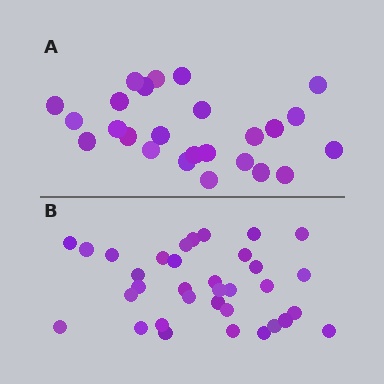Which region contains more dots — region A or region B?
Region B (the bottom region) has more dots.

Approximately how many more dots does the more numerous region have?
Region B has roughly 8 or so more dots than region A.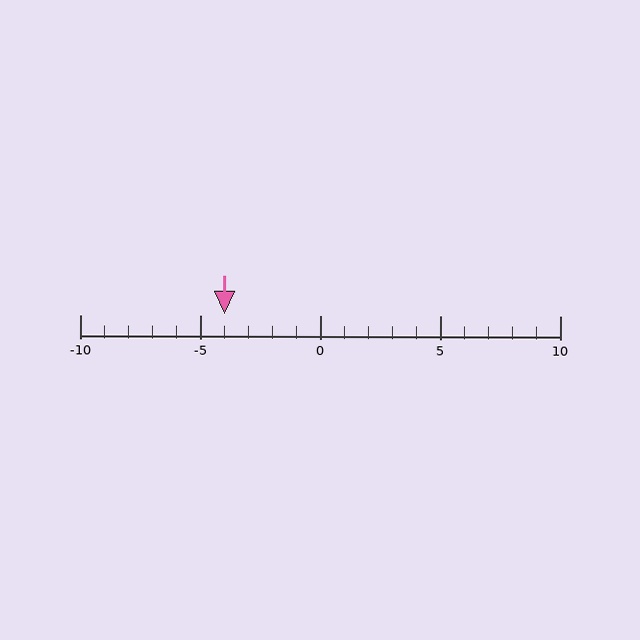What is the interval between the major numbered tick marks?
The major tick marks are spaced 5 units apart.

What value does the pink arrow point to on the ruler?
The pink arrow points to approximately -4.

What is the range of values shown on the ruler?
The ruler shows values from -10 to 10.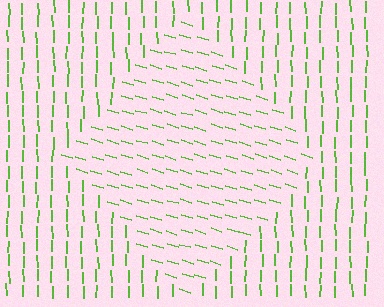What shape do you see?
I see a diamond.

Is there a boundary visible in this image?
Yes, there is a texture boundary formed by a change in line orientation.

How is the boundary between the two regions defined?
The boundary is defined purely by a change in line orientation (approximately 73 degrees difference). All lines are the same color and thickness.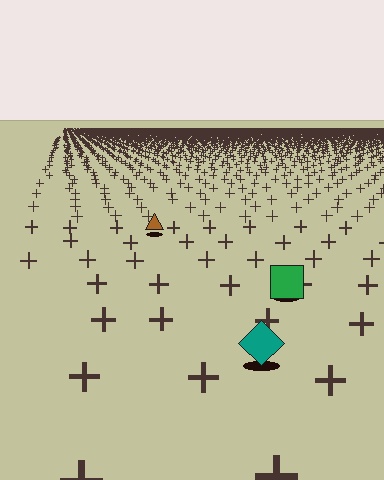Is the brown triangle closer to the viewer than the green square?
No. The green square is closer — you can tell from the texture gradient: the ground texture is coarser near it.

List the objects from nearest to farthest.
From nearest to farthest: the teal diamond, the green square, the brown triangle.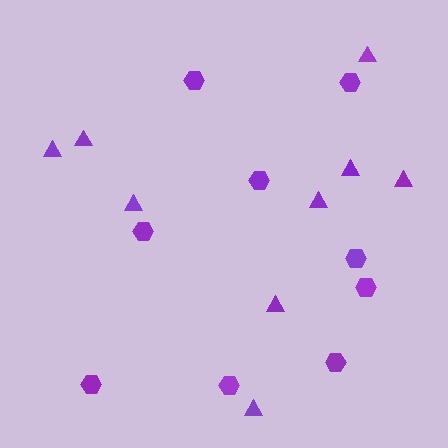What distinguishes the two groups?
There are 2 groups: one group of hexagons (9) and one group of triangles (9).